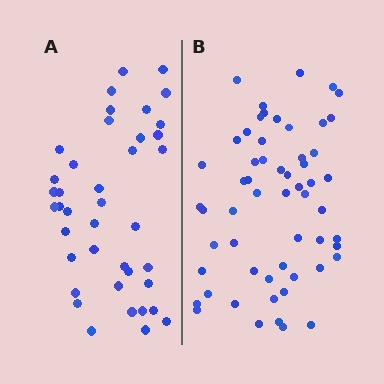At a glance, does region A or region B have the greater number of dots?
Region B (the right region) has more dots.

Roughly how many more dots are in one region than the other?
Region B has approximately 15 more dots than region A.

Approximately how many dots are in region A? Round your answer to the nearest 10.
About 40 dots.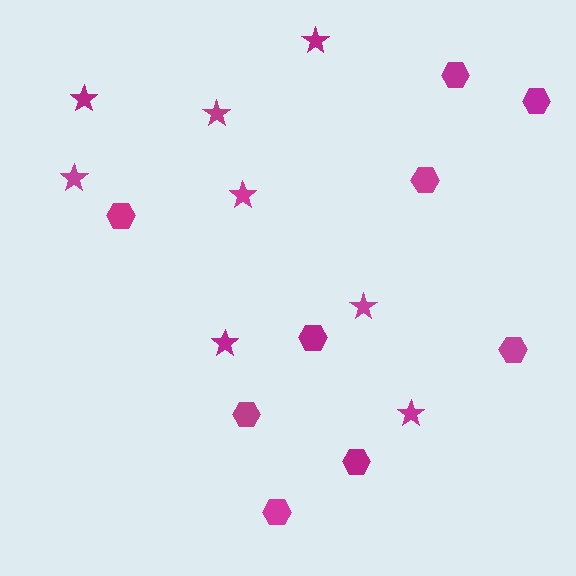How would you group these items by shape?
There are 2 groups: one group of stars (8) and one group of hexagons (9).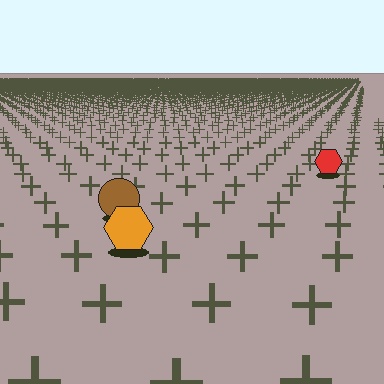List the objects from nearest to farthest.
From nearest to farthest: the orange hexagon, the brown circle, the red hexagon.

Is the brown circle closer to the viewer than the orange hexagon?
No. The orange hexagon is closer — you can tell from the texture gradient: the ground texture is coarser near it.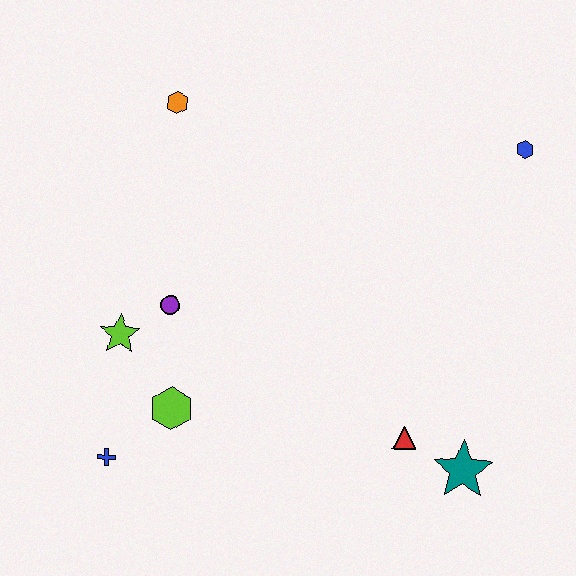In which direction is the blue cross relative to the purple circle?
The blue cross is below the purple circle.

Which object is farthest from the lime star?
The blue hexagon is farthest from the lime star.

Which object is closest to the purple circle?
The lime star is closest to the purple circle.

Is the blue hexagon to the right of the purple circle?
Yes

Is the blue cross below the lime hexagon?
Yes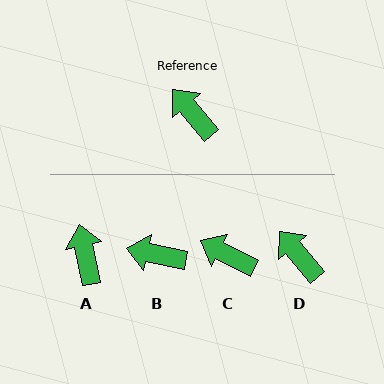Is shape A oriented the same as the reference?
No, it is off by about 28 degrees.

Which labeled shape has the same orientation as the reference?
D.